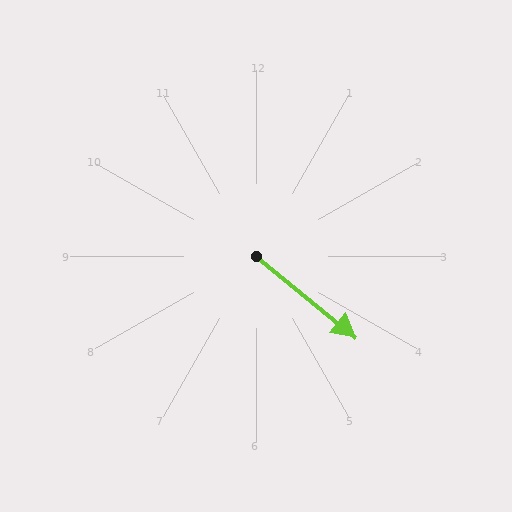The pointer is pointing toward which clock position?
Roughly 4 o'clock.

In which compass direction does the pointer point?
Southeast.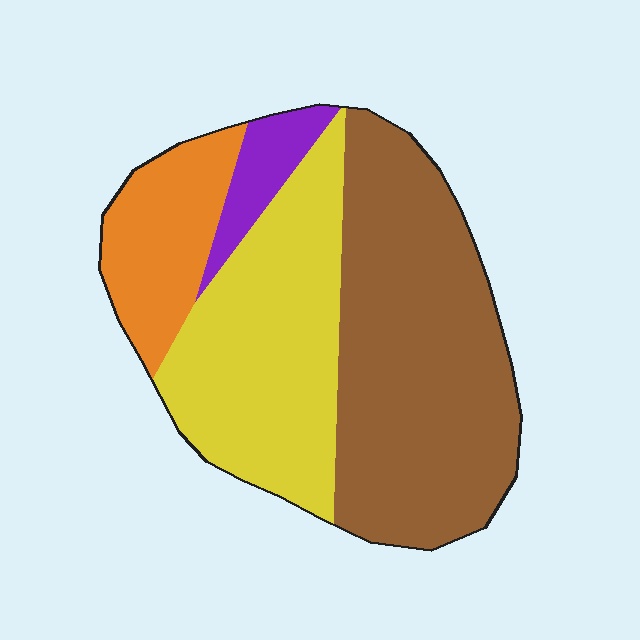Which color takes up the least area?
Purple, at roughly 5%.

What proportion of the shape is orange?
Orange takes up less than a quarter of the shape.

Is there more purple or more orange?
Orange.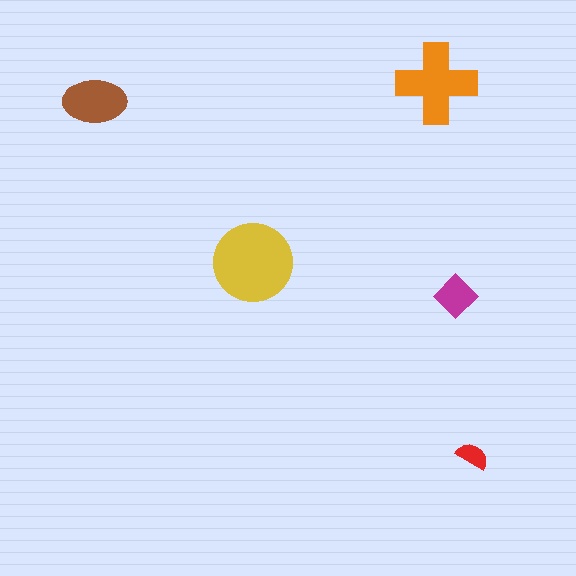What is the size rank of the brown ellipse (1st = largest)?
3rd.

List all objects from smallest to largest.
The red semicircle, the magenta diamond, the brown ellipse, the orange cross, the yellow circle.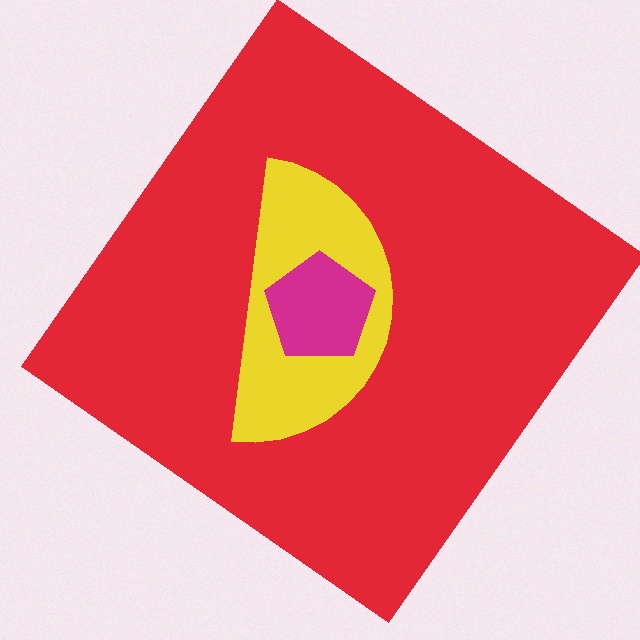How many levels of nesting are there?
3.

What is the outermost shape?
The red diamond.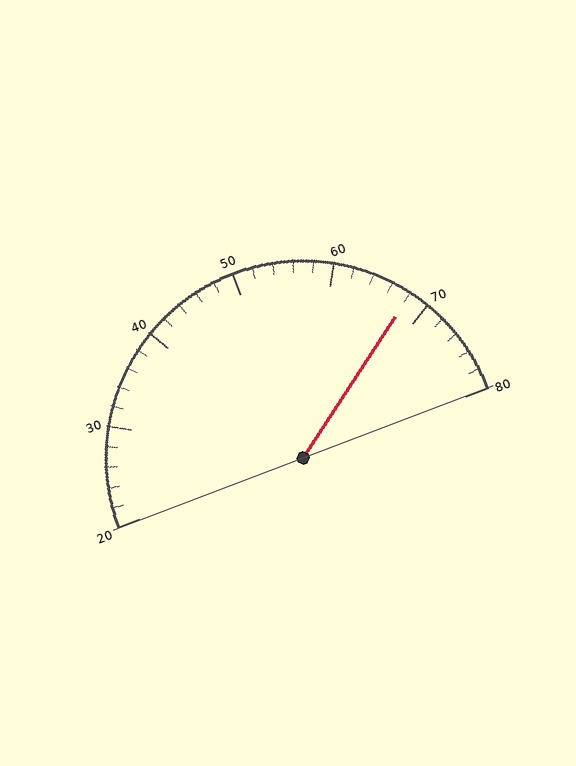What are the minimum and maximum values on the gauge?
The gauge ranges from 20 to 80.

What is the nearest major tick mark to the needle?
The nearest major tick mark is 70.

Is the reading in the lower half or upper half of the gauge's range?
The reading is in the upper half of the range (20 to 80).